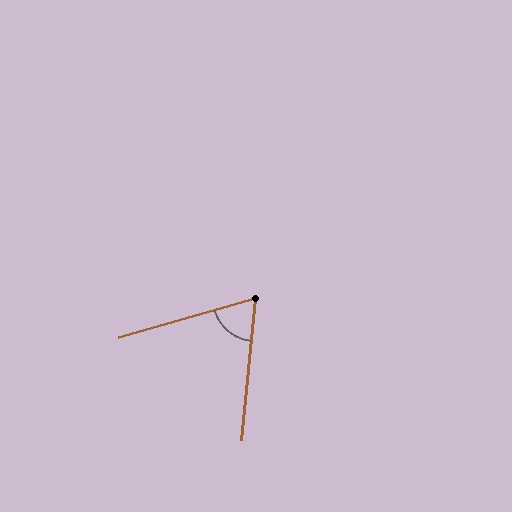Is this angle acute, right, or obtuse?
It is acute.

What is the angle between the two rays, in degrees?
Approximately 68 degrees.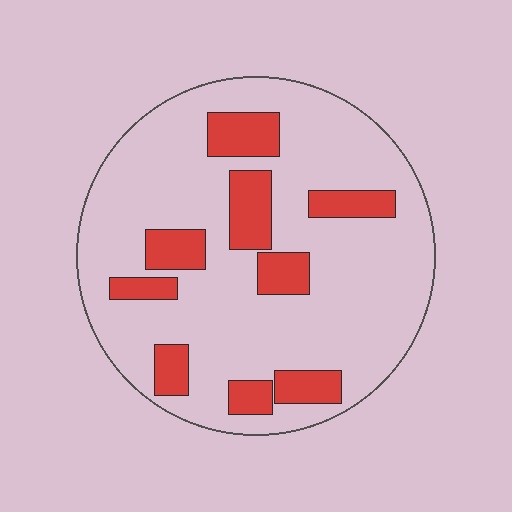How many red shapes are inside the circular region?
9.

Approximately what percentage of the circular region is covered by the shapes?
Approximately 20%.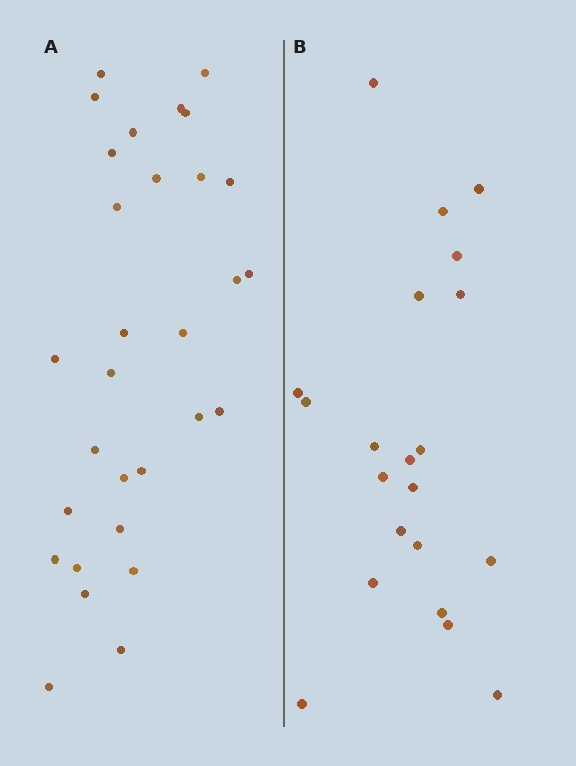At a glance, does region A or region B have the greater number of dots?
Region A (the left region) has more dots.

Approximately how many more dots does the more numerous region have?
Region A has roughly 8 or so more dots than region B.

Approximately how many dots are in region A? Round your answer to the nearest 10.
About 30 dots.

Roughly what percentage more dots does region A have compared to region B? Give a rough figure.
About 45% more.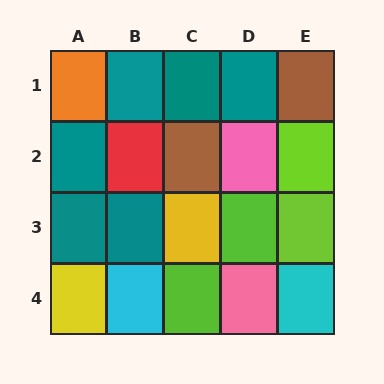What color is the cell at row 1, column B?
Teal.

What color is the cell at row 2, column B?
Red.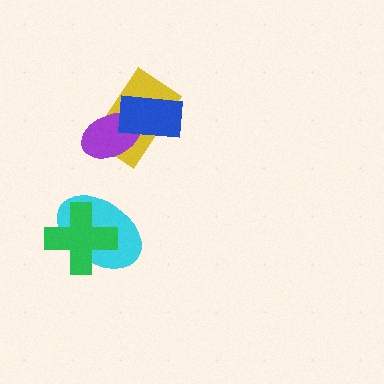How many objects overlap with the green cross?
1 object overlaps with the green cross.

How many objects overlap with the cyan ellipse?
1 object overlaps with the cyan ellipse.